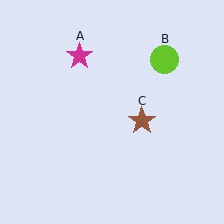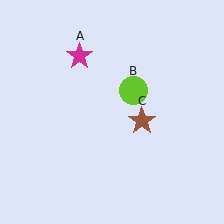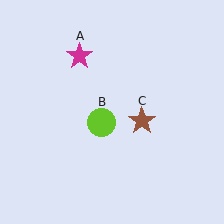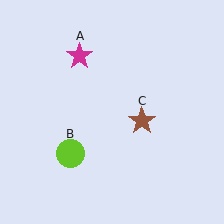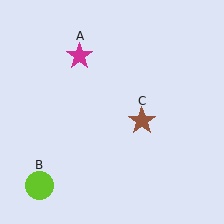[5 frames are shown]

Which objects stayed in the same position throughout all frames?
Magenta star (object A) and brown star (object C) remained stationary.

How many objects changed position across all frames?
1 object changed position: lime circle (object B).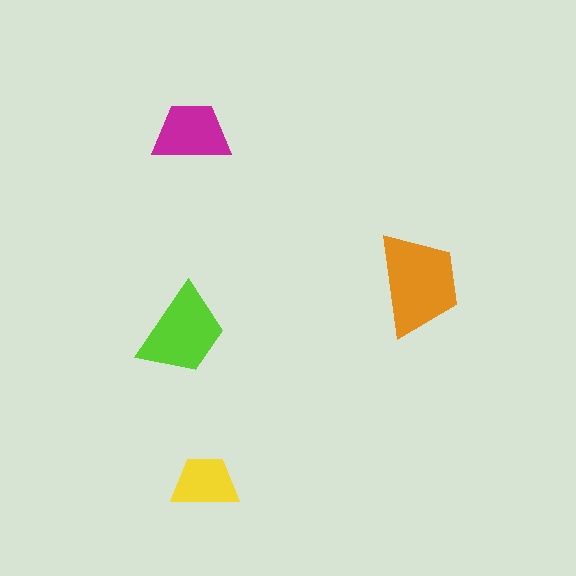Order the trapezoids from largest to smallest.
the orange one, the lime one, the magenta one, the yellow one.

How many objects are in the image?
There are 4 objects in the image.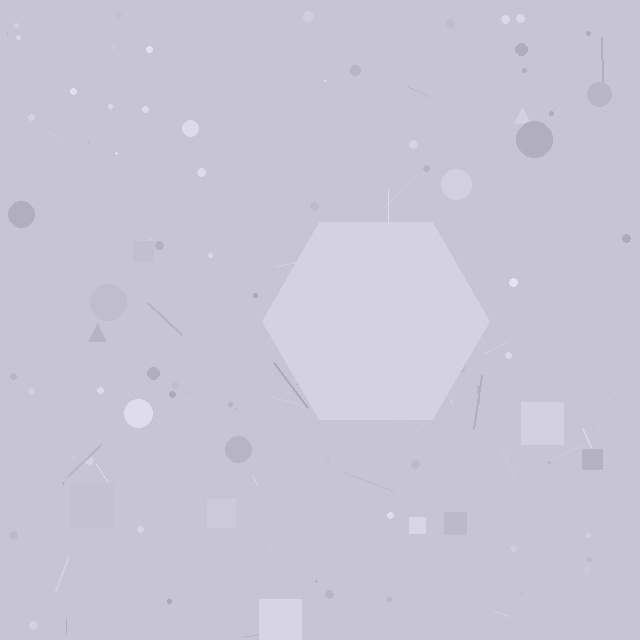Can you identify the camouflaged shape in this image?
The camouflaged shape is a hexagon.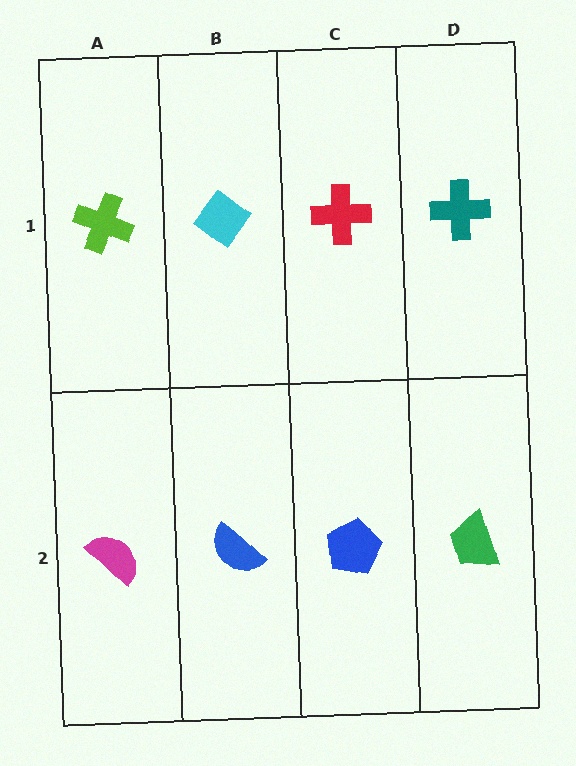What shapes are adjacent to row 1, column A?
A magenta semicircle (row 2, column A), a cyan diamond (row 1, column B).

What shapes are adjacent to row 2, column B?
A cyan diamond (row 1, column B), a magenta semicircle (row 2, column A), a blue pentagon (row 2, column C).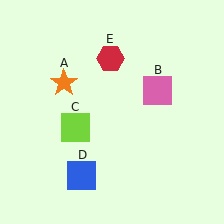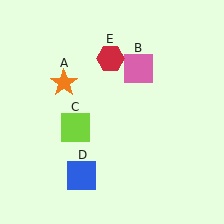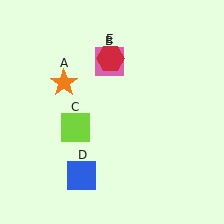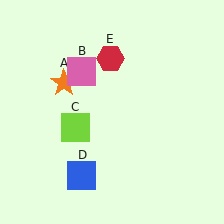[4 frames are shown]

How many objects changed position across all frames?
1 object changed position: pink square (object B).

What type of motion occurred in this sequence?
The pink square (object B) rotated counterclockwise around the center of the scene.